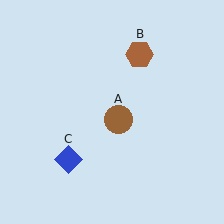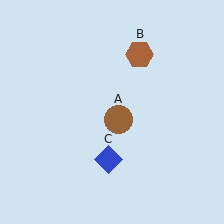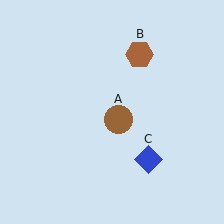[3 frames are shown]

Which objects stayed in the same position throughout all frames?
Brown circle (object A) and brown hexagon (object B) remained stationary.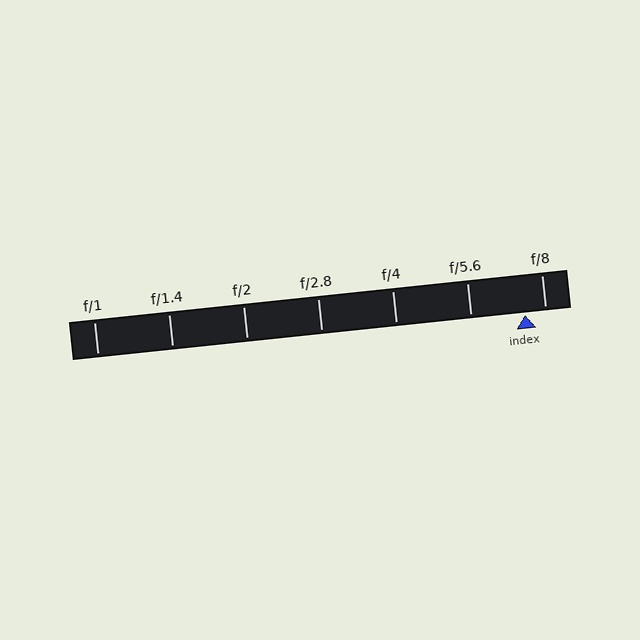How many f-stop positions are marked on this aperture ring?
There are 7 f-stop positions marked.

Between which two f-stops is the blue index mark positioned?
The index mark is between f/5.6 and f/8.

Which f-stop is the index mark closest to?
The index mark is closest to f/8.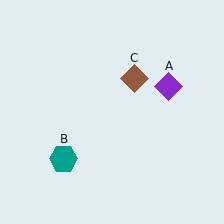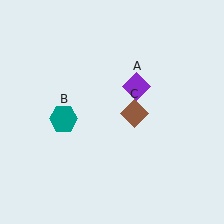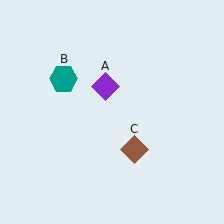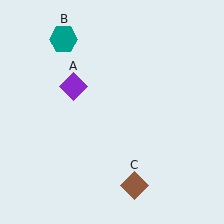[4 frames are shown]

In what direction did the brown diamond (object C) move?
The brown diamond (object C) moved down.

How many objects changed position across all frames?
3 objects changed position: purple diamond (object A), teal hexagon (object B), brown diamond (object C).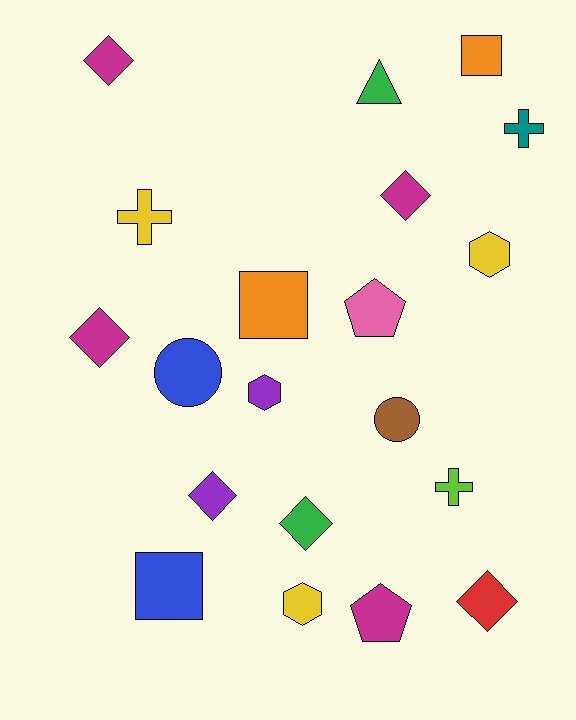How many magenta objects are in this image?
There are 4 magenta objects.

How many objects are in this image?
There are 20 objects.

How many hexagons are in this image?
There are 3 hexagons.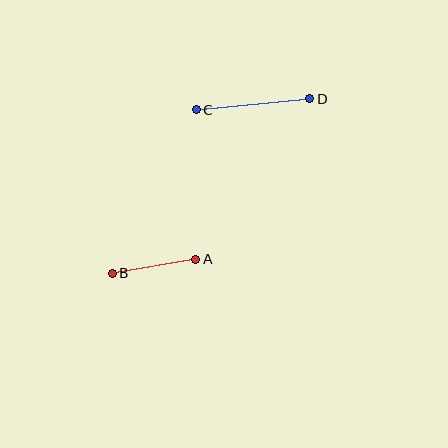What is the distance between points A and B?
The distance is approximately 84 pixels.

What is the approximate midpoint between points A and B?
The midpoint is at approximately (154, 266) pixels.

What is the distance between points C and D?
The distance is approximately 114 pixels.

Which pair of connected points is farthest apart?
Points C and D are farthest apart.